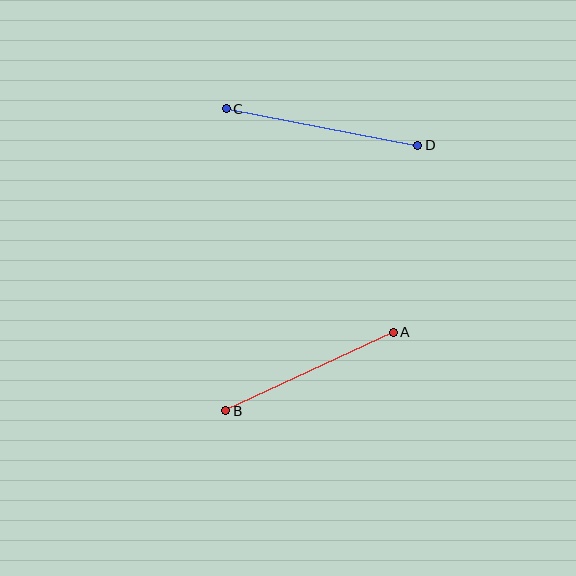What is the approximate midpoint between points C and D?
The midpoint is at approximately (322, 127) pixels.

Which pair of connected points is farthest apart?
Points C and D are farthest apart.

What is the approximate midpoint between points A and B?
The midpoint is at approximately (310, 372) pixels.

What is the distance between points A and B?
The distance is approximately 185 pixels.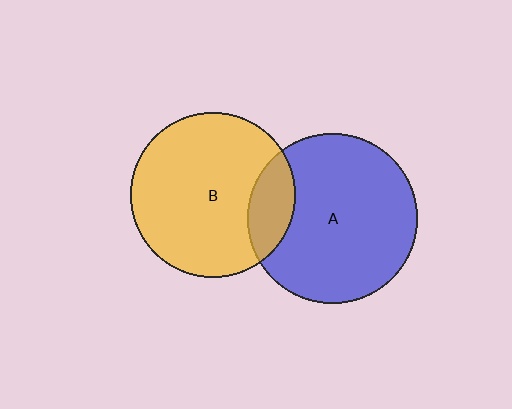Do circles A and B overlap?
Yes.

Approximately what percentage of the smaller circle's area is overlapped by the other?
Approximately 15%.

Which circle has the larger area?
Circle A (blue).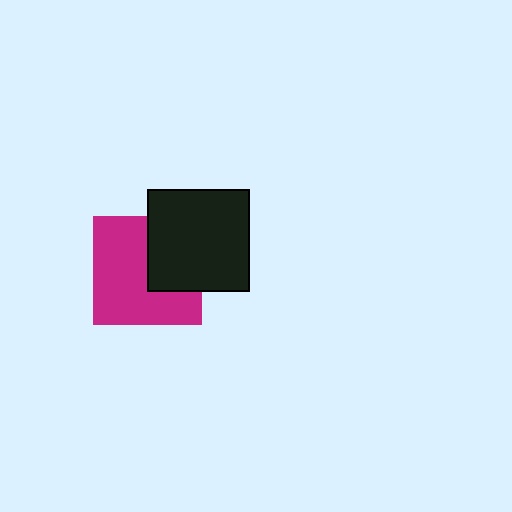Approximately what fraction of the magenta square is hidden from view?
Roughly 35% of the magenta square is hidden behind the black square.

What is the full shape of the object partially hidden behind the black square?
The partially hidden object is a magenta square.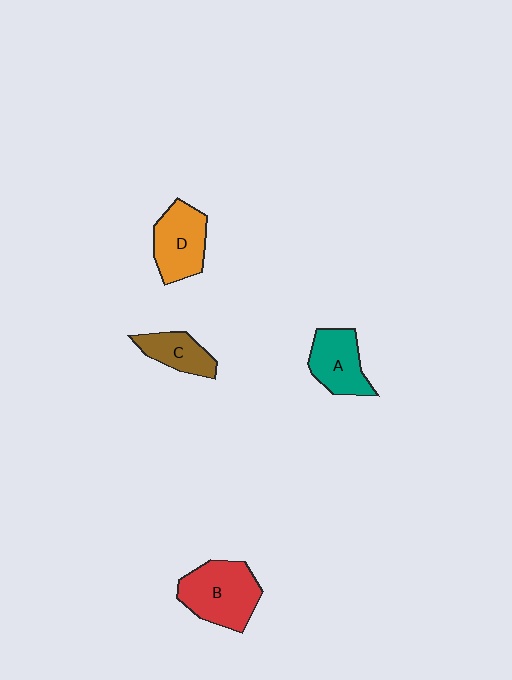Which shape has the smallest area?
Shape C (brown).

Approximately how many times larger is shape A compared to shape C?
Approximately 1.3 times.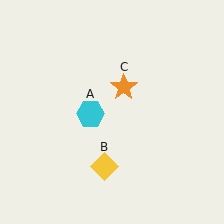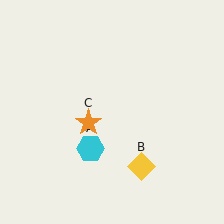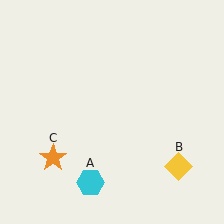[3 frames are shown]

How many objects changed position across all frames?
3 objects changed position: cyan hexagon (object A), yellow diamond (object B), orange star (object C).